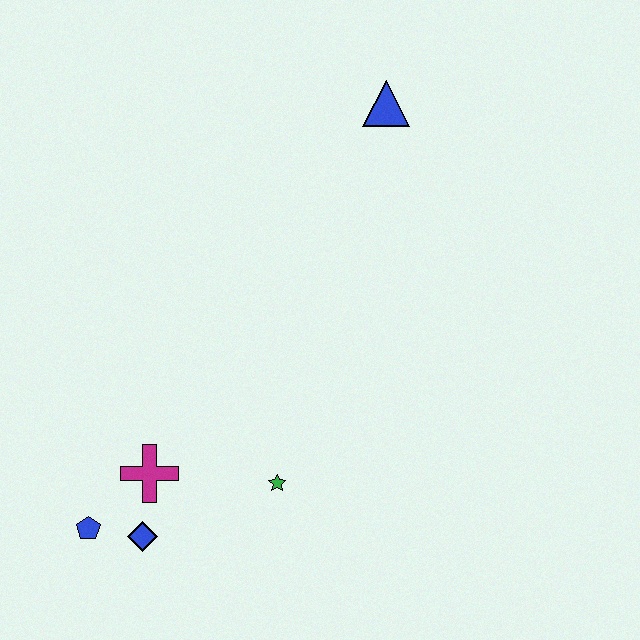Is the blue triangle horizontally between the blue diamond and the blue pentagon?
No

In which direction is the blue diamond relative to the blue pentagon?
The blue diamond is to the right of the blue pentagon.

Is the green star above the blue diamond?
Yes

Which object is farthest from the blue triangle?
The blue pentagon is farthest from the blue triangle.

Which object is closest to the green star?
The magenta cross is closest to the green star.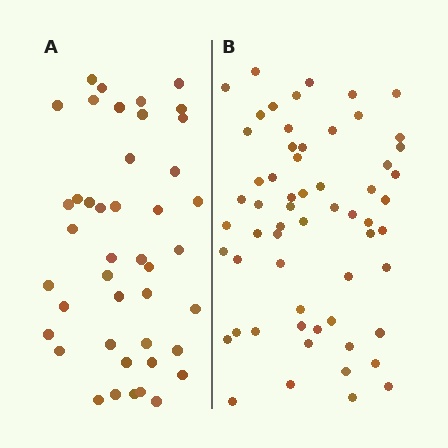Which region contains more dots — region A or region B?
Region B (the right region) has more dots.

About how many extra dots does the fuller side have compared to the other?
Region B has approximately 15 more dots than region A.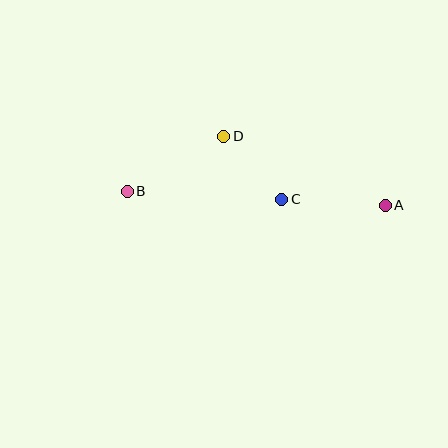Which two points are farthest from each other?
Points A and B are farthest from each other.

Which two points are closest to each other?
Points C and D are closest to each other.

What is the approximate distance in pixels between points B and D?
The distance between B and D is approximately 111 pixels.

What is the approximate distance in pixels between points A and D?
The distance between A and D is approximately 176 pixels.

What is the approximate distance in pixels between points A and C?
The distance between A and C is approximately 104 pixels.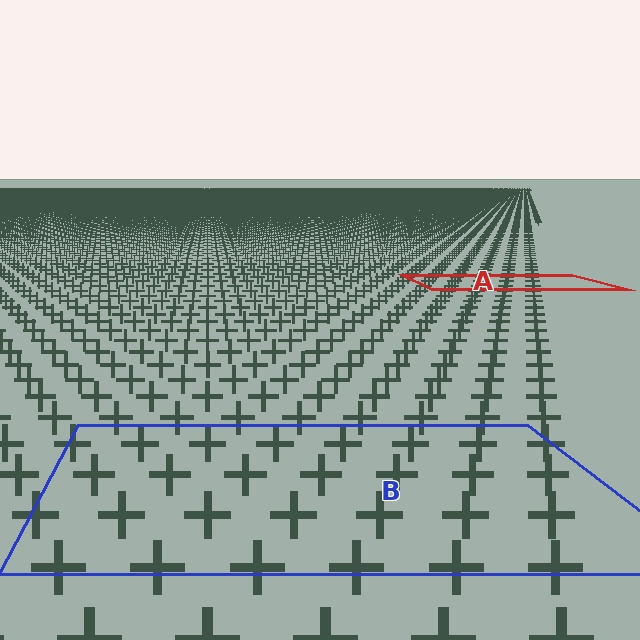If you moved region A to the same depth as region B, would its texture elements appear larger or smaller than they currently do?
They would appear larger. At a closer depth, the same texture elements are projected at a bigger on-screen size.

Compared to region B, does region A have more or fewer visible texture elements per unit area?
Region A has more texture elements per unit area — they are packed more densely because it is farther away.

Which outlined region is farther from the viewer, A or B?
Region A is farther from the viewer — the texture elements inside it appear smaller and more densely packed.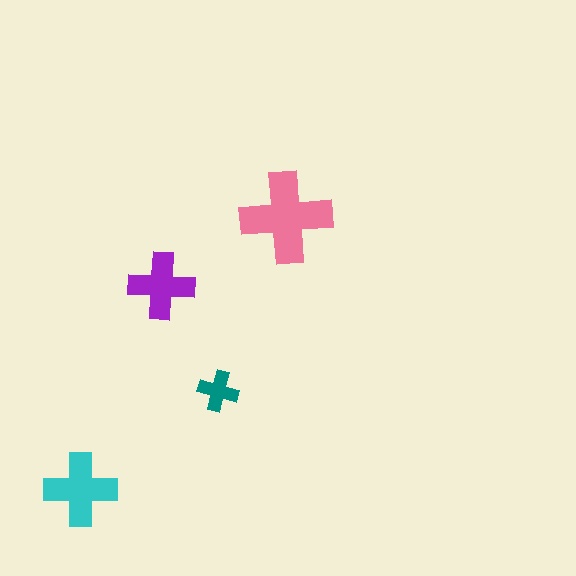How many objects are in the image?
There are 4 objects in the image.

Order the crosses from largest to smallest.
the pink one, the cyan one, the purple one, the teal one.